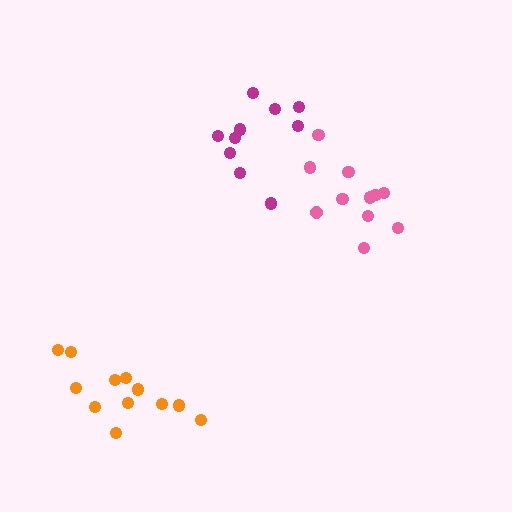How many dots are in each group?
Group 1: 12 dots, Group 2: 10 dots, Group 3: 11 dots (33 total).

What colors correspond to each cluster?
The clusters are colored: orange, magenta, pink.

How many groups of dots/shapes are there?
There are 3 groups.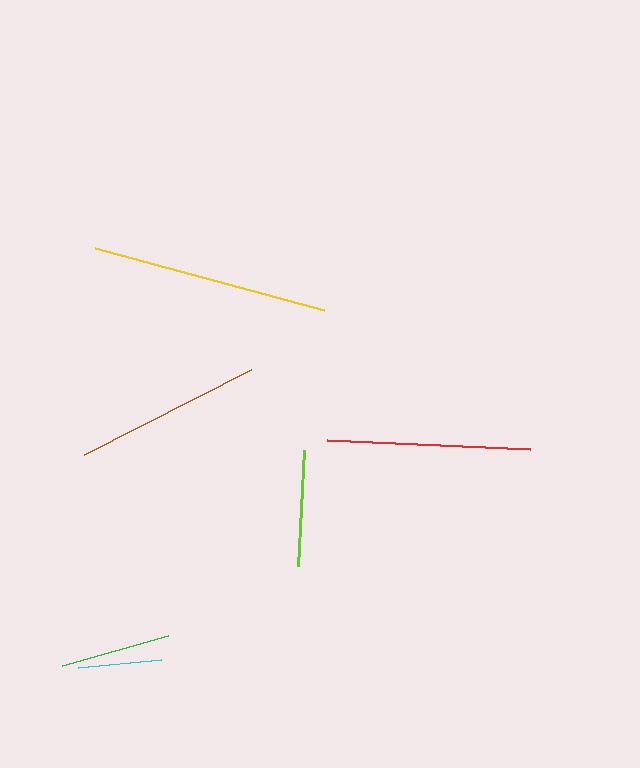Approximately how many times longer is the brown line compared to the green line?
The brown line is approximately 1.7 times the length of the green line.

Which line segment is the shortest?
The cyan line is the shortest at approximately 83 pixels.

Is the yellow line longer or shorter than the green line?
The yellow line is longer than the green line.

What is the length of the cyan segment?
The cyan segment is approximately 83 pixels long.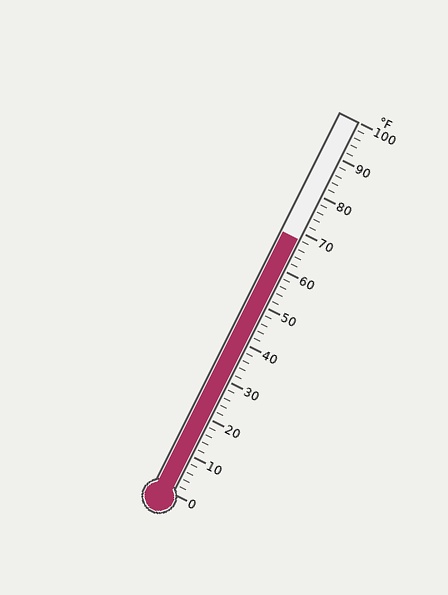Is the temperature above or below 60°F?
The temperature is above 60°F.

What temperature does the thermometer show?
The thermometer shows approximately 68°F.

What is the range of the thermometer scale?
The thermometer scale ranges from 0°F to 100°F.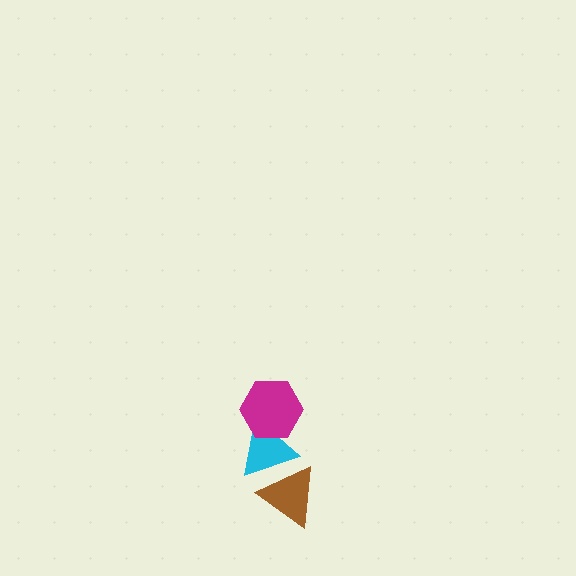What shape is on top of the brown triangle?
The cyan triangle is on top of the brown triangle.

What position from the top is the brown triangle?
The brown triangle is 3rd from the top.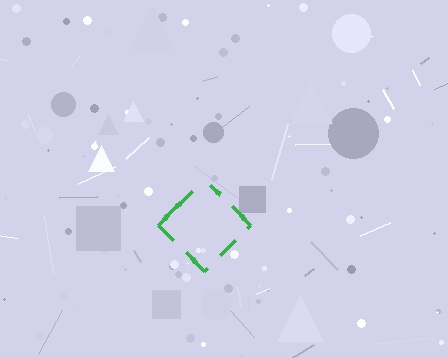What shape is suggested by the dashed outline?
The dashed outline suggests a diamond.